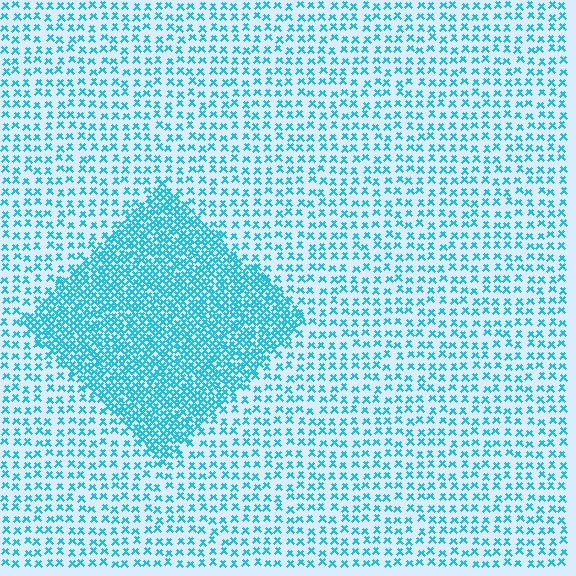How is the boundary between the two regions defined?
The boundary is defined by a change in element density (approximately 2.5x ratio). All elements are the same color, size, and shape.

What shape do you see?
I see a diamond.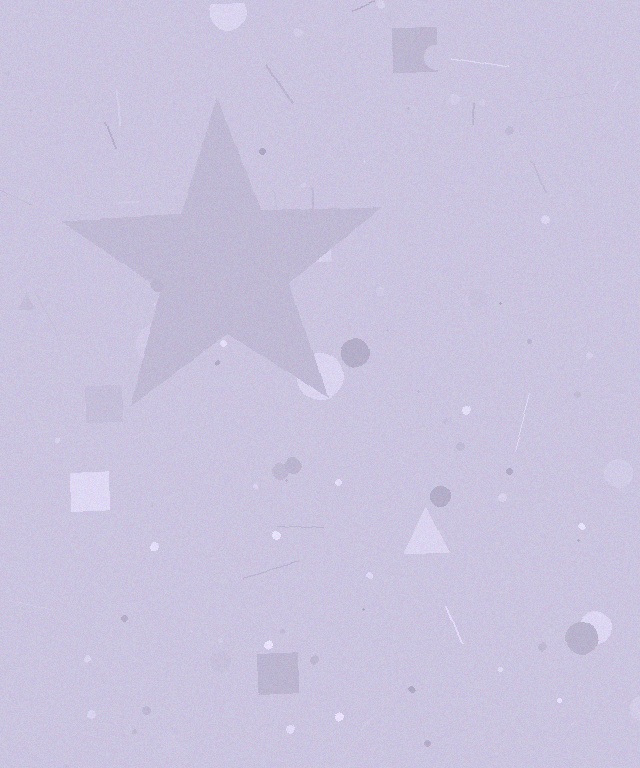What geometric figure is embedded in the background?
A star is embedded in the background.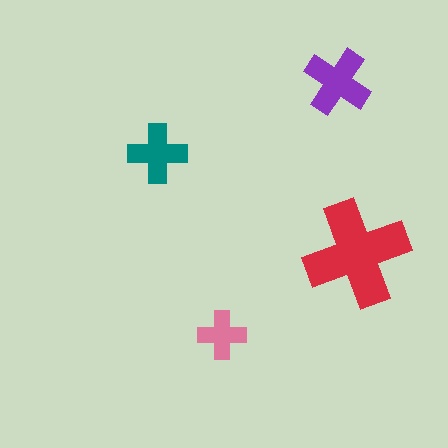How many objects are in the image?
There are 4 objects in the image.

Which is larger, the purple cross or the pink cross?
The purple one.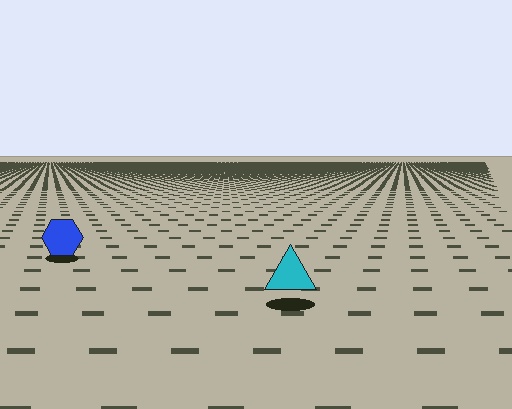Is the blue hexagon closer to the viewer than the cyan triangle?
No. The cyan triangle is closer — you can tell from the texture gradient: the ground texture is coarser near it.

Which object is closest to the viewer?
The cyan triangle is closest. The texture marks near it are larger and more spread out.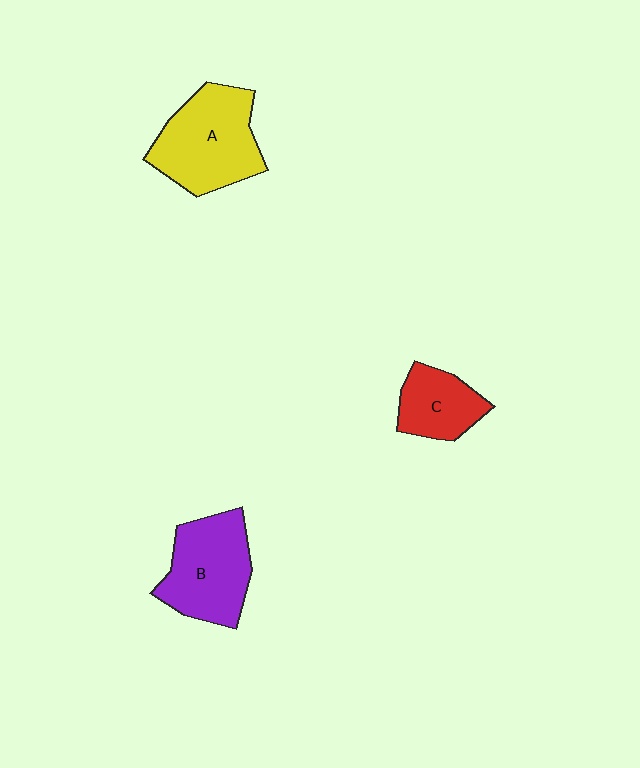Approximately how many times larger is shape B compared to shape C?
Approximately 1.6 times.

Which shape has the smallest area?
Shape C (red).